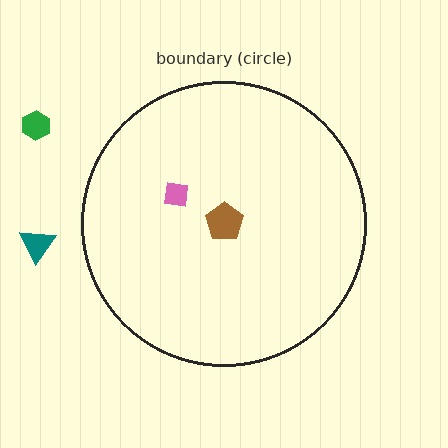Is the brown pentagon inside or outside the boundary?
Inside.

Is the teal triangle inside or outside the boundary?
Outside.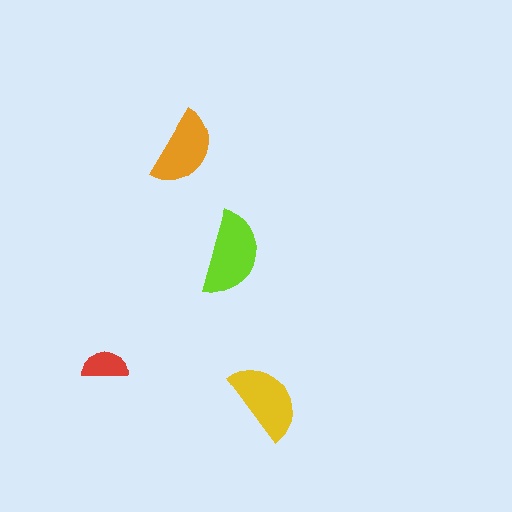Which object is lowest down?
The yellow semicircle is bottommost.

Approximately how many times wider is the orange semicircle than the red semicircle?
About 1.5 times wider.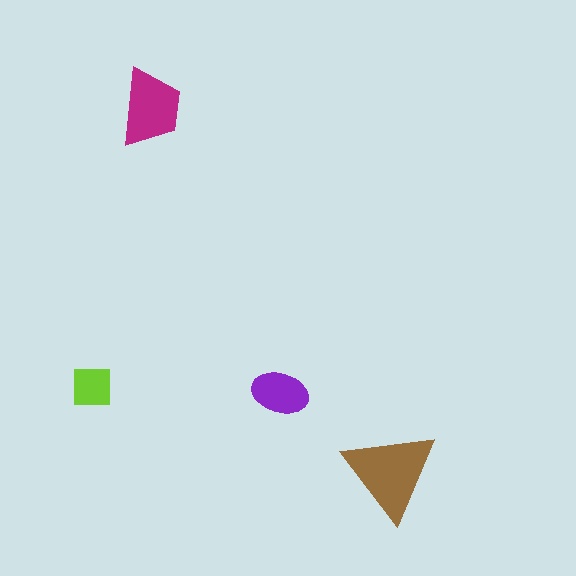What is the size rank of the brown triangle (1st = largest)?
1st.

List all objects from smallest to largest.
The lime square, the purple ellipse, the magenta trapezoid, the brown triangle.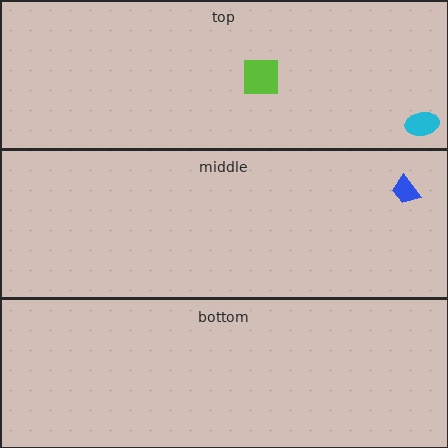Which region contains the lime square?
The top region.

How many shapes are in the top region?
2.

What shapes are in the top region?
The cyan ellipse, the lime square.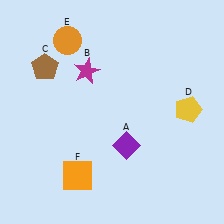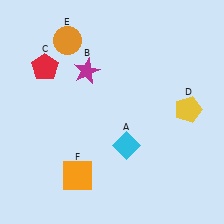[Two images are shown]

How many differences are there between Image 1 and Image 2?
There are 2 differences between the two images.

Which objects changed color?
A changed from purple to cyan. C changed from brown to red.